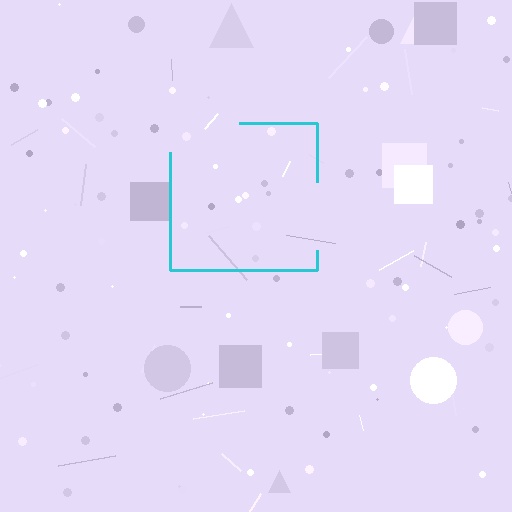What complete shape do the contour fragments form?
The contour fragments form a square.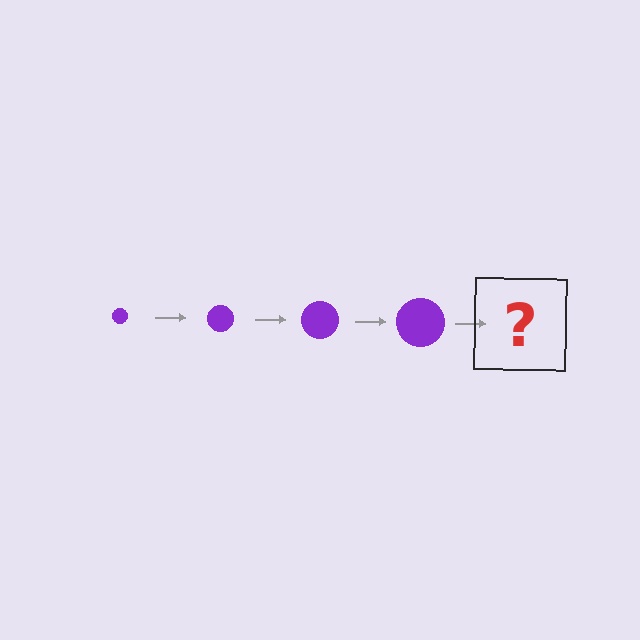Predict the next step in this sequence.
The next step is a purple circle, larger than the previous one.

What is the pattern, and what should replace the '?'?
The pattern is that the circle gets progressively larger each step. The '?' should be a purple circle, larger than the previous one.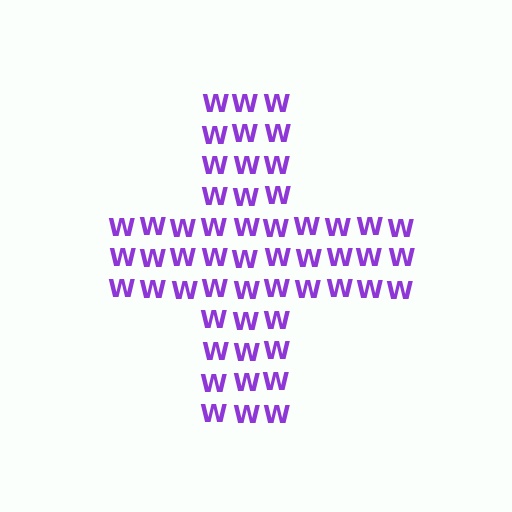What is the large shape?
The large shape is a cross.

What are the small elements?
The small elements are letter W's.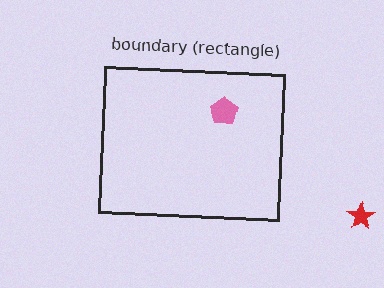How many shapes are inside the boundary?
1 inside, 1 outside.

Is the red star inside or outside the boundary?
Outside.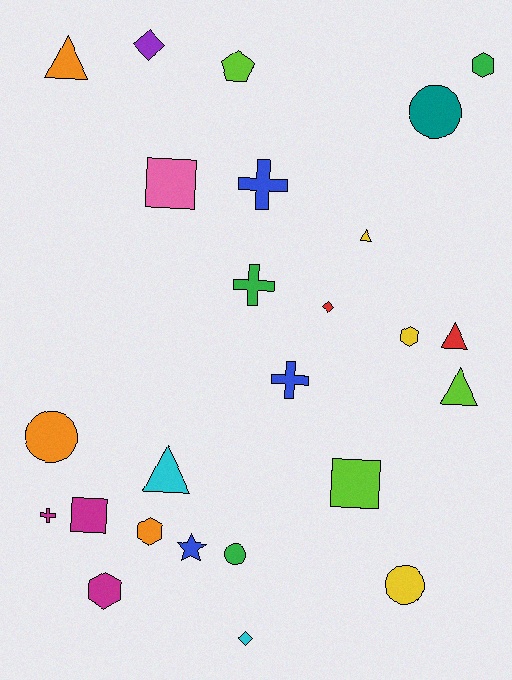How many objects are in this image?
There are 25 objects.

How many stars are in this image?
There is 1 star.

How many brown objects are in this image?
There are no brown objects.